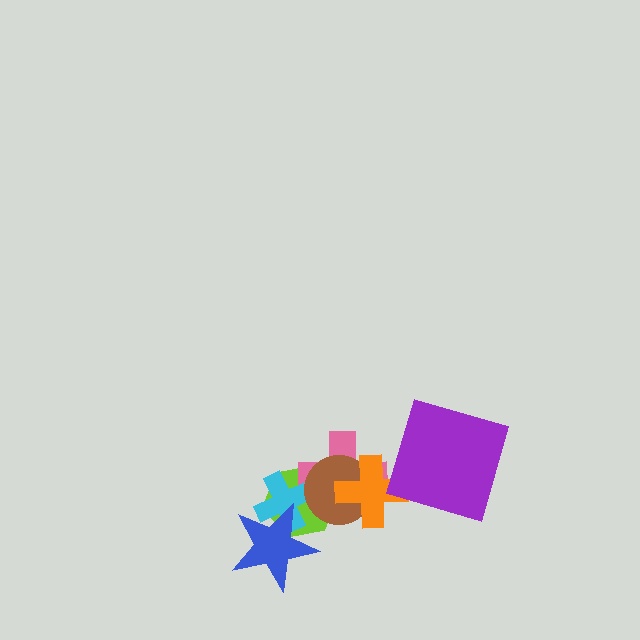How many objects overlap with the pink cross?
4 objects overlap with the pink cross.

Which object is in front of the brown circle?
The orange cross is in front of the brown circle.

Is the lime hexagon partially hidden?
Yes, it is partially covered by another shape.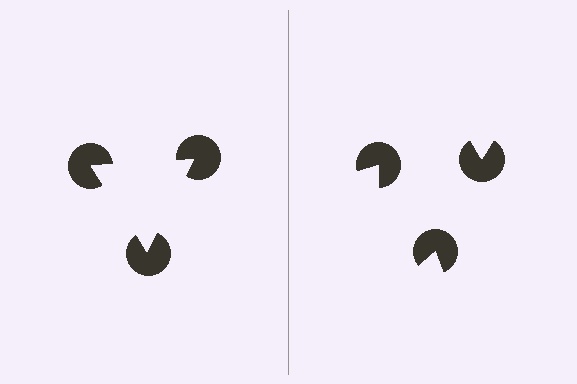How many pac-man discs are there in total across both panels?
6 — 3 on each side.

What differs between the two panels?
The pac-man discs are positioned identically on both sides; only the wedge orientations differ. On the left they align to a triangle; on the right they are misaligned.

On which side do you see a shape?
An illusory triangle appears on the left side. On the right side the wedge cuts are rotated, so no coherent shape forms.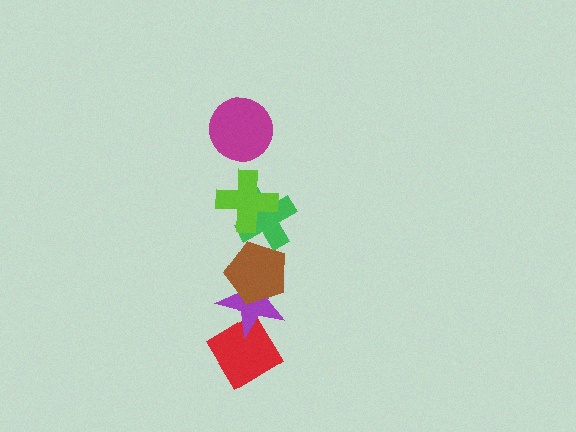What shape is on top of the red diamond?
The purple star is on top of the red diamond.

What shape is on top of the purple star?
The brown pentagon is on top of the purple star.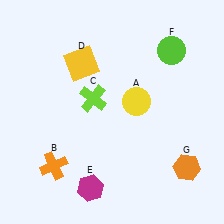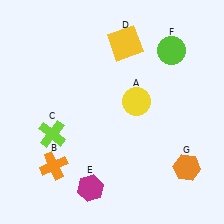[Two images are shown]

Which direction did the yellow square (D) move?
The yellow square (D) moved right.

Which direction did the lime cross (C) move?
The lime cross (C) moved left.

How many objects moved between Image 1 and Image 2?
2 objects moved between the two images.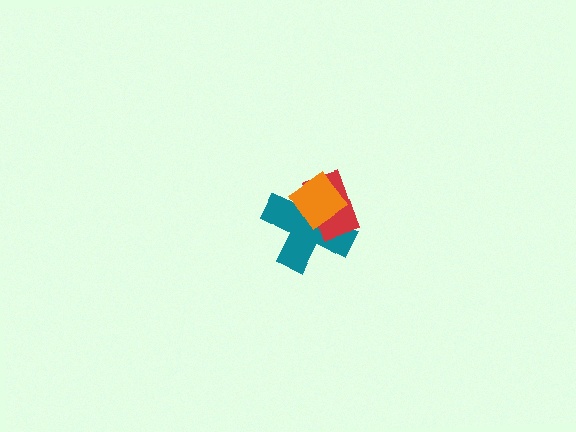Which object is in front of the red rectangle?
The orange diamond is in front of the red rectangle.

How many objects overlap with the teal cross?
2 objects overlap with the teal cross.